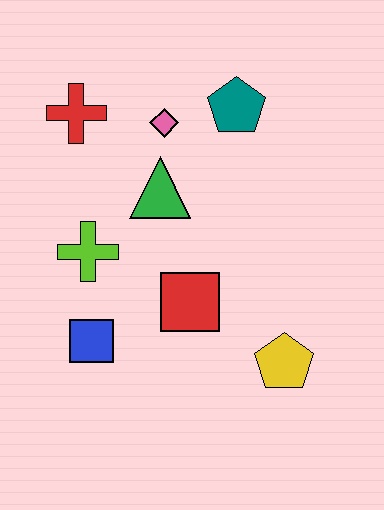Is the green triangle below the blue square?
No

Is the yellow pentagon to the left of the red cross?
No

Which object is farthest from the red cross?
The yellow pentagon is farthest from the red cross.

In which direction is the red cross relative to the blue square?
The red cross is above the blue square.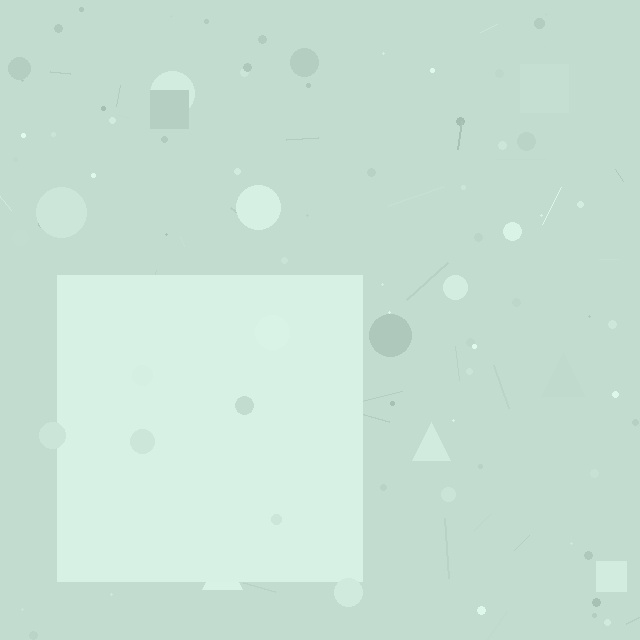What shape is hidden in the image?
A square is hidden in the image.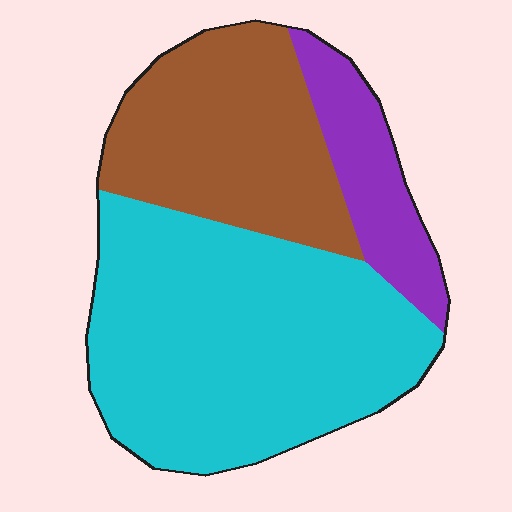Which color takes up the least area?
Purple, at roughly 15%.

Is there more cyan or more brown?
Cyan.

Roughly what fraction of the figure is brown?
Brown takes up about one third (1/3) of the figure.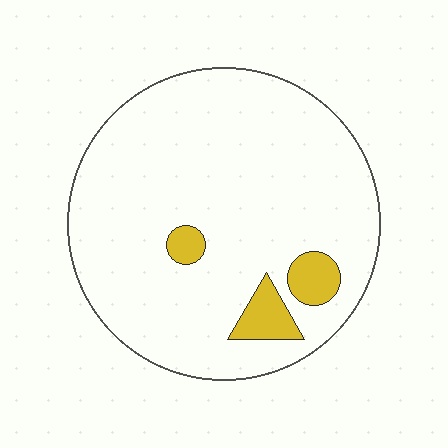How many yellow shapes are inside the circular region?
3.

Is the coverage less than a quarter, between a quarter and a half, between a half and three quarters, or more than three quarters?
Less than a quarter.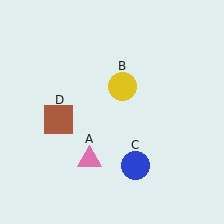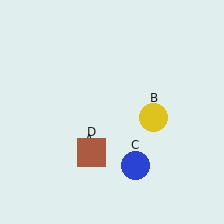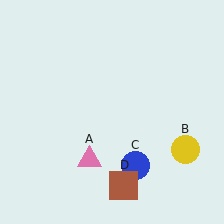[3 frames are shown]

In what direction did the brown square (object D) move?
The brown square (object D) moved down and to the right.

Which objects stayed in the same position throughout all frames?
Pink triangle (object A) and blue circle (object C) remained stationary.